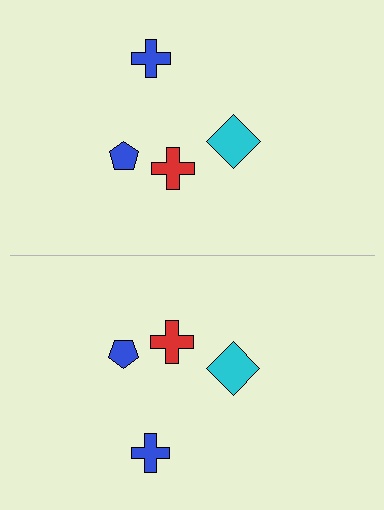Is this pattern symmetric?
Yes, this pattern has bilateral (reflection) symmetry.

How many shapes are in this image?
There are 8 shapes in this image.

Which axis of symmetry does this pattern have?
The pattern has a horizontal axis of symmetry running through the center of the image.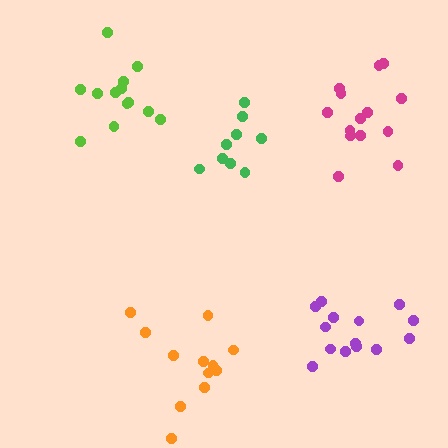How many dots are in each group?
Group 1: 12 dots, Group 2: 13 dots, Group 3: 9 dots, Group 4: 14 dots, Group 5: 14 dots (62 total).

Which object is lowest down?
The orange cluster is bottommost.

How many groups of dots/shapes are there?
There are 5 groups.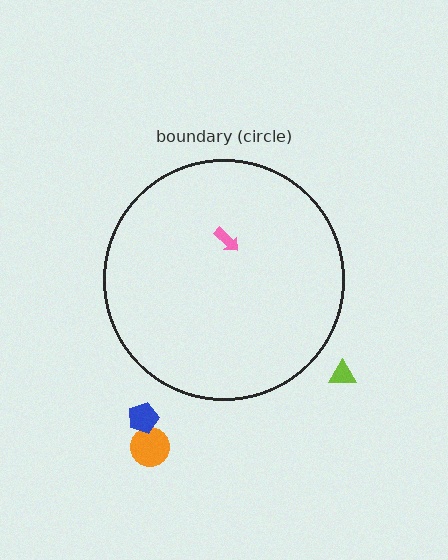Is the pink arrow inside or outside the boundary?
Inside.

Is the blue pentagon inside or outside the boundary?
Outside.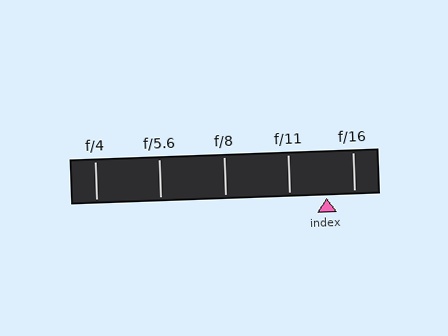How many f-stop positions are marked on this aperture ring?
There are 5 f-stop positions marked.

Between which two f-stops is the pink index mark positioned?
The index mark is between f/11 and f/16.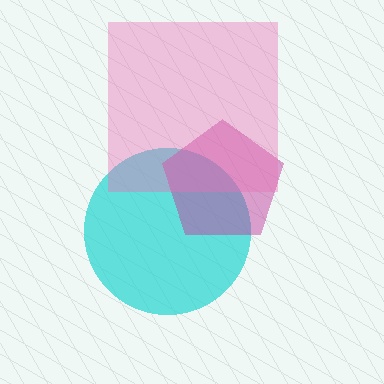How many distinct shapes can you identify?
There are 3 distinct shapes: a cyan circle, a magenta pentagon, a pink square.